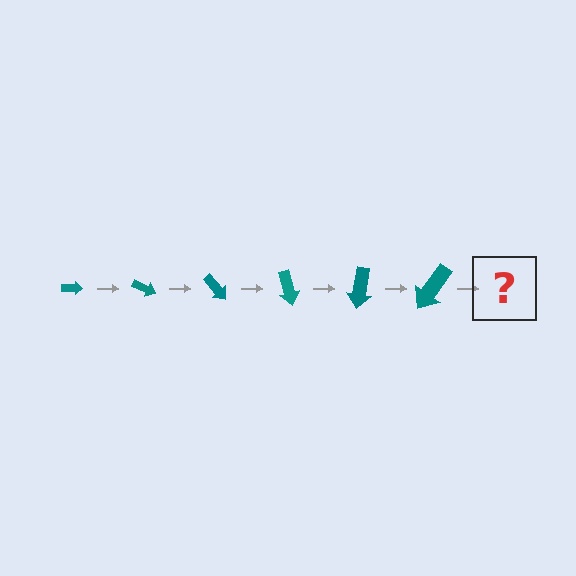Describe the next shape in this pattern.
It should be an arrow, larger than the previous one and rotated 150 degrees from the start.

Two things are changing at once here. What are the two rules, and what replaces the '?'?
The two rules are that the arrow grows larger each step and it rotates 25 degrees each step. The '?' should be an arrow, larger than the previous one and rotated 150 degrees from the start.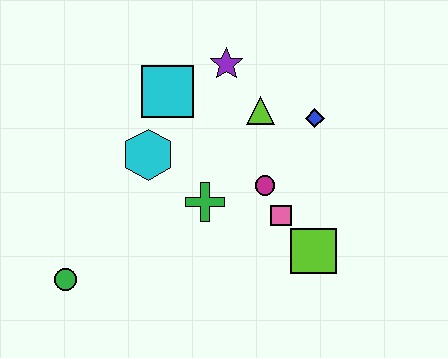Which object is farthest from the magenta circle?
The green circle is farthest from the magenta circle.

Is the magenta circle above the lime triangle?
No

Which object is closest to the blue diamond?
The lime triangle is closest to the blue diamond.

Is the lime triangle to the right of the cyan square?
Yes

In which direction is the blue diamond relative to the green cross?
The blue diamond is to the right of the green cross.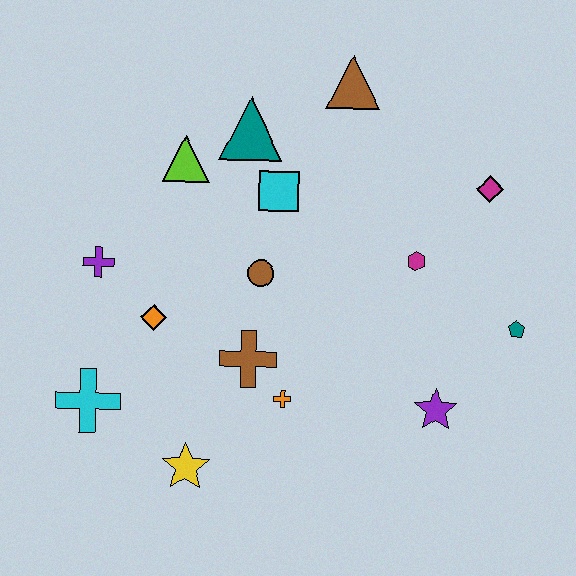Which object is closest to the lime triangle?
The teal triangle is closest to the lime triangle.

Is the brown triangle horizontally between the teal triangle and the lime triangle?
No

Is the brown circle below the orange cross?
No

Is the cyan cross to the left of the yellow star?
Yes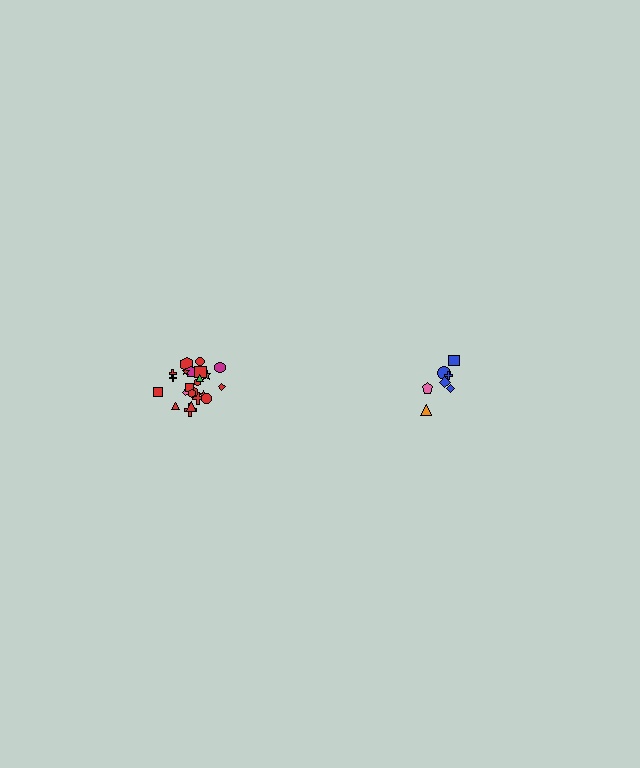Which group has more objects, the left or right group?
The left group.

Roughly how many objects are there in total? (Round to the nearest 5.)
Roughly 30 objects in total.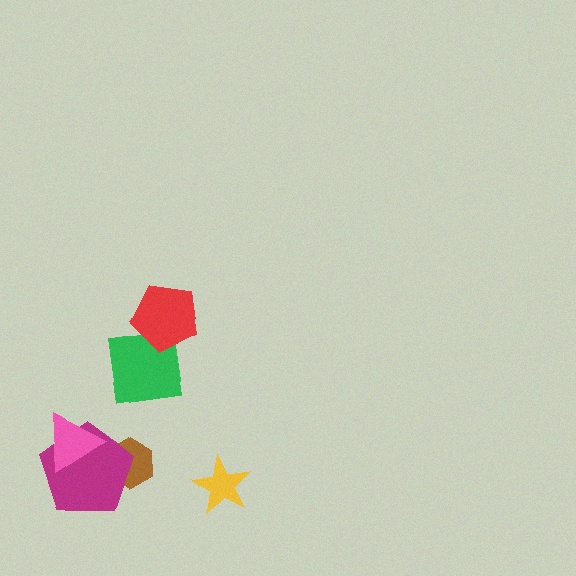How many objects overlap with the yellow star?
0 objects overlap with the yellow star.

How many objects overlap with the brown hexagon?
1 object overlaps with the brown hexagon.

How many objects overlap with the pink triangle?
1 object overlaps with the pink triangle.